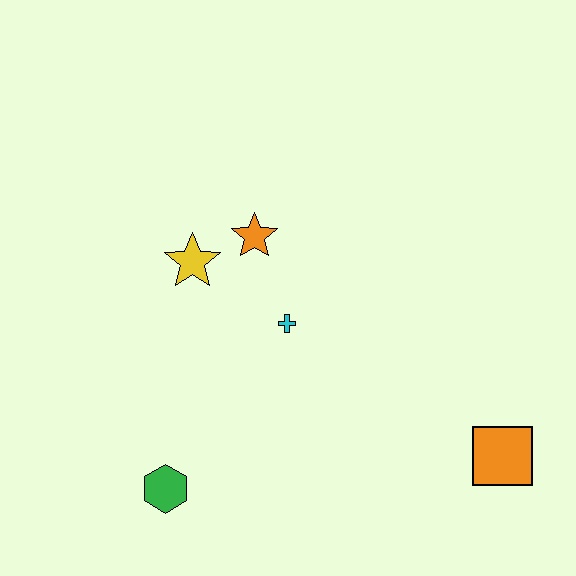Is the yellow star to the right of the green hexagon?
Yes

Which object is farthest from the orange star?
The orange square is farthest from the orange star.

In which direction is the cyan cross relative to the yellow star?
The cyan cross is to the right of the yellow star.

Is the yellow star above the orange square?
Yes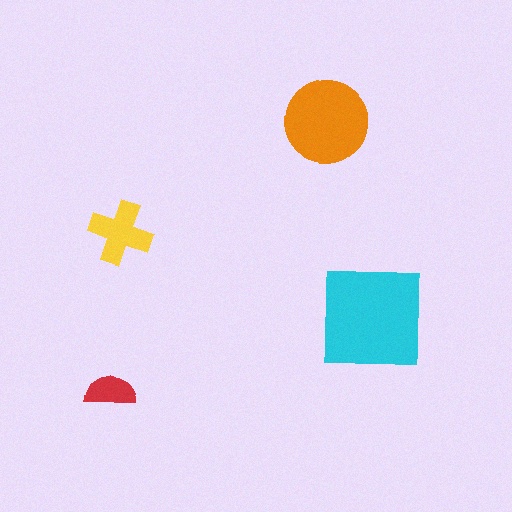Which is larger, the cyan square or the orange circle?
The cyan square.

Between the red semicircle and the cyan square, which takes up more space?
The cyan square.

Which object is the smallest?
The red semicircle.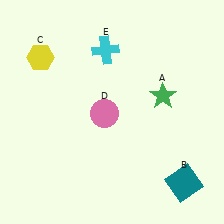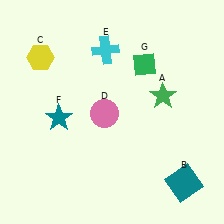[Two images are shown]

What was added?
A teal star (F), a green diamond (G) were added in Image 2.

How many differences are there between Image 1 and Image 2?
There are 2 differences between the two images.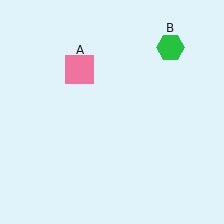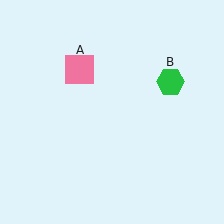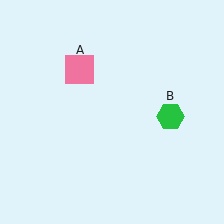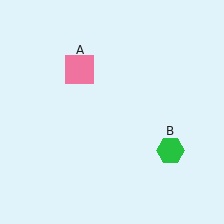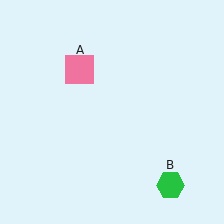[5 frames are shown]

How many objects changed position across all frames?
1 object changed position: green hexagon (object B).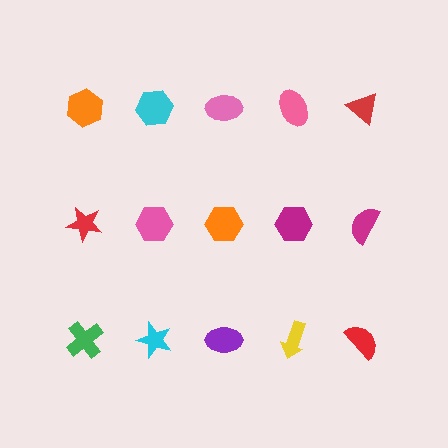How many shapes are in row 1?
5 shapes.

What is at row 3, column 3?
A purple ellipse.